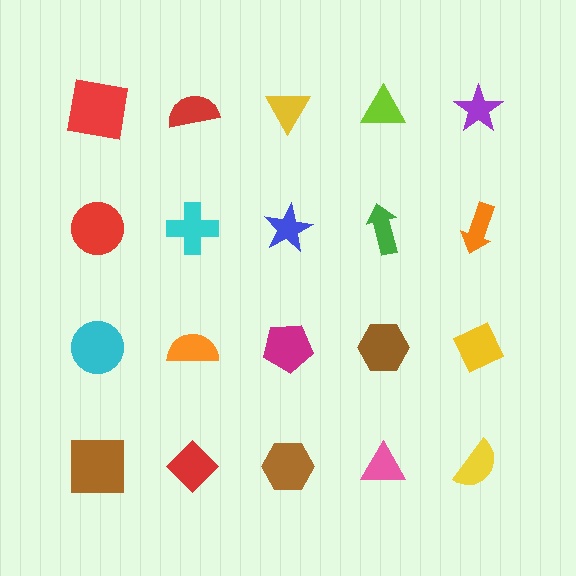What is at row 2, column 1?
A red circle.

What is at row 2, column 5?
An orange arrow.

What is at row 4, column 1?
A brown square.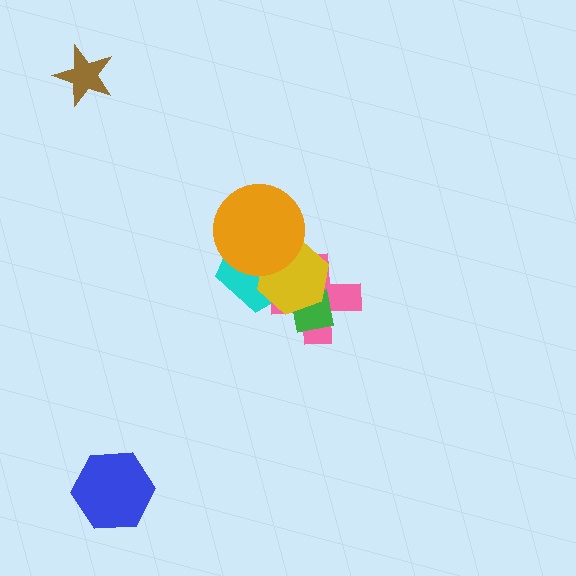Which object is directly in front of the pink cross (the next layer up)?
The green square is directly in front of the pink cross.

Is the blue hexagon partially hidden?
No, no other shape covers it.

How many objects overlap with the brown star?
0 objects overlap with the brown star.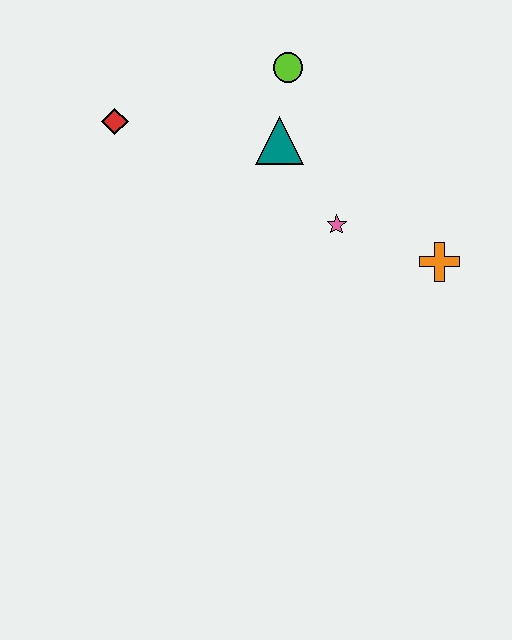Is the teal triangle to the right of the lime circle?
No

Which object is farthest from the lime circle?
The orange cross is farthest from the lime circle.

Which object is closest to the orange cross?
The pink star is closest to the orange cross.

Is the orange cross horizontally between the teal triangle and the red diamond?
No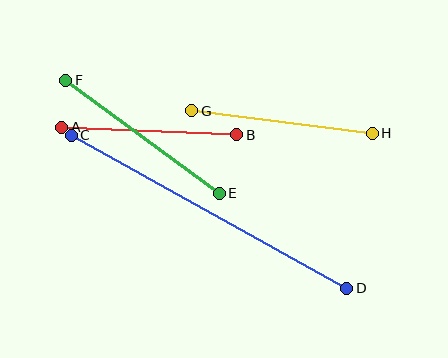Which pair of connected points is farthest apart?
Points C and D are farthest apart.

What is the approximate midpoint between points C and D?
The midpoint is at approximately (209, 212) pixels.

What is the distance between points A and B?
The distance is approximately 175 pixels.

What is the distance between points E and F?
The distance is approximately 191 pixels.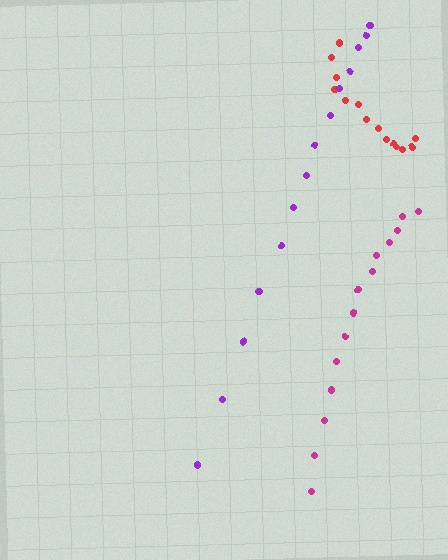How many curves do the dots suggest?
There are 3 distinct paths.